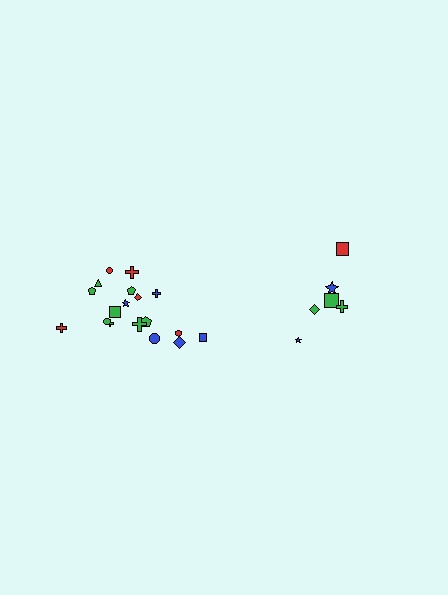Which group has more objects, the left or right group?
The left group.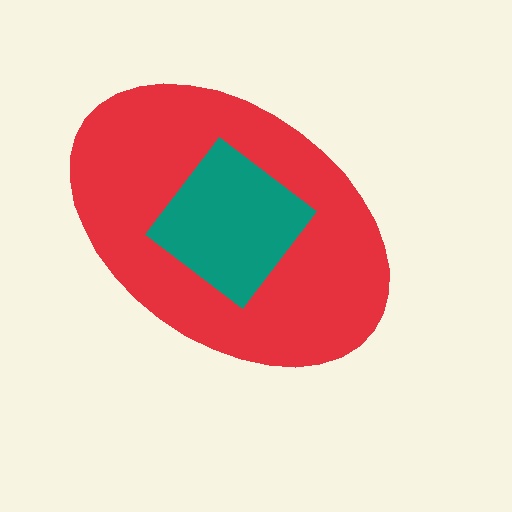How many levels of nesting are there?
2.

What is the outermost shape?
The red ellipse.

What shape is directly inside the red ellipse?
The teal diamond.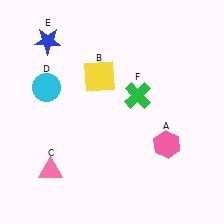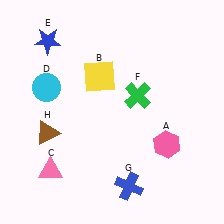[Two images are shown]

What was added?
A blue cross (G), a brown triangle (H) were added in Image 2.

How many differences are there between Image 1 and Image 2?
There are 2 differences between the two images.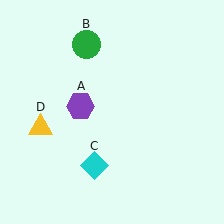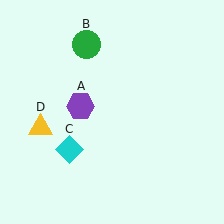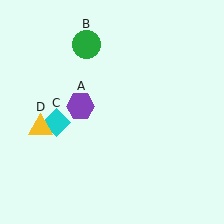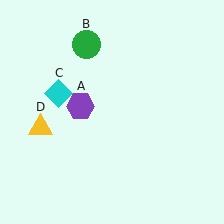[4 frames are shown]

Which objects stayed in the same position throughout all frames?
Purple hexagon (object A) and green circle (object B) and yellow triangle (object D) remained stationary.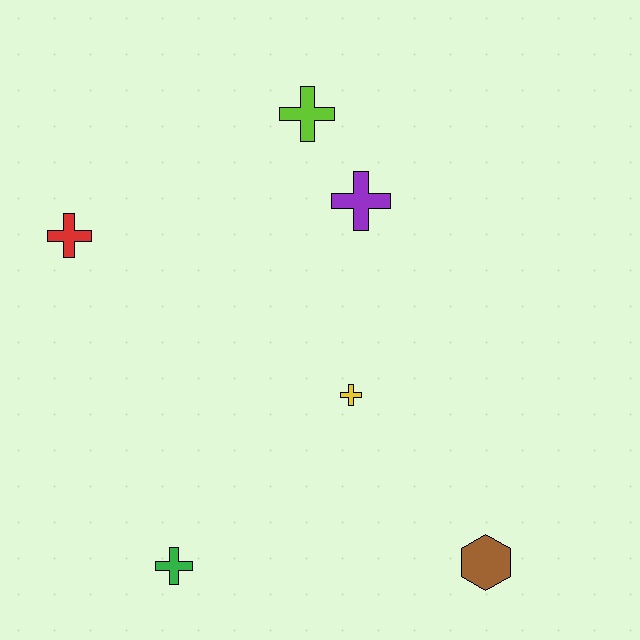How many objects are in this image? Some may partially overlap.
There are 6 objects.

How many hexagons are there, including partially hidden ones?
There is 1 hexagon.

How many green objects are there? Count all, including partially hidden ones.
There is 1 green object.